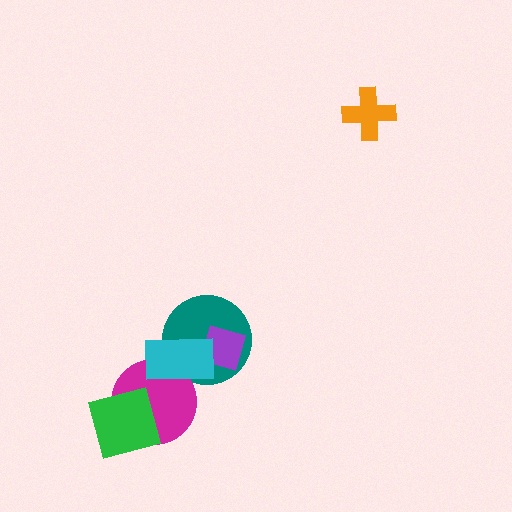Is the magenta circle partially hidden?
Yes, it is partially covered by another shape.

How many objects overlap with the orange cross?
0 objects overlap with the orange cross.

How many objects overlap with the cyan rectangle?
3 objects overlap with the cyan rectangle.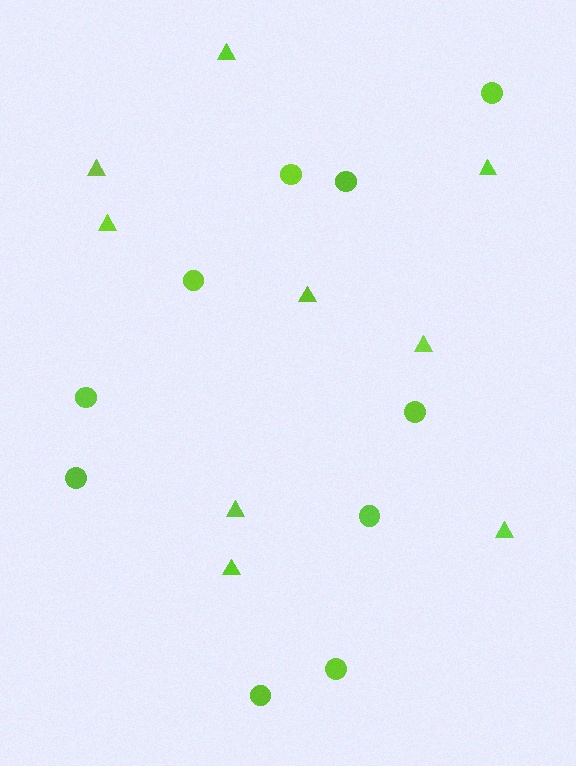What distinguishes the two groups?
There are 2 groups: one group of circles (10) and one group of triangles (9).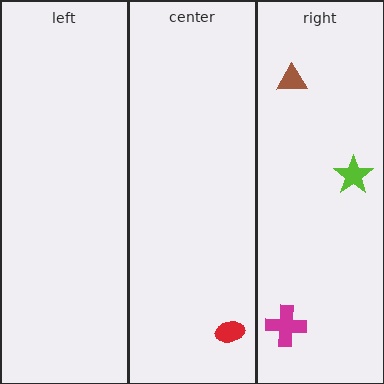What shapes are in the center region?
The red ellipse.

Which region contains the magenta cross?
The right region.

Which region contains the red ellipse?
The center region.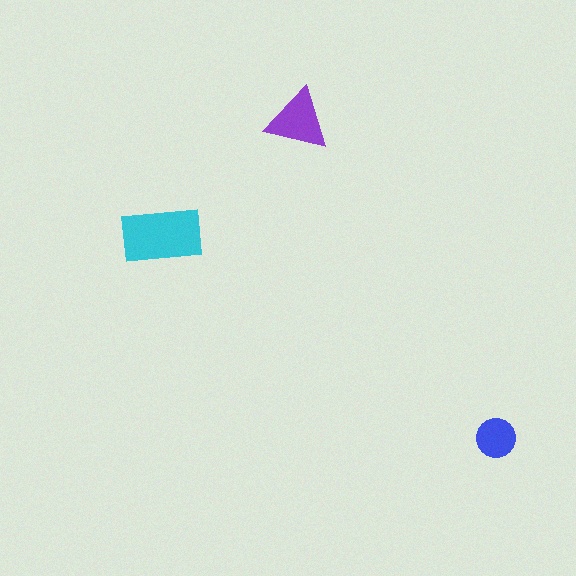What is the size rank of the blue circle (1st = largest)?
3rd.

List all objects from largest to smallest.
The cyan rectangle, the purple triangle, the blue circle.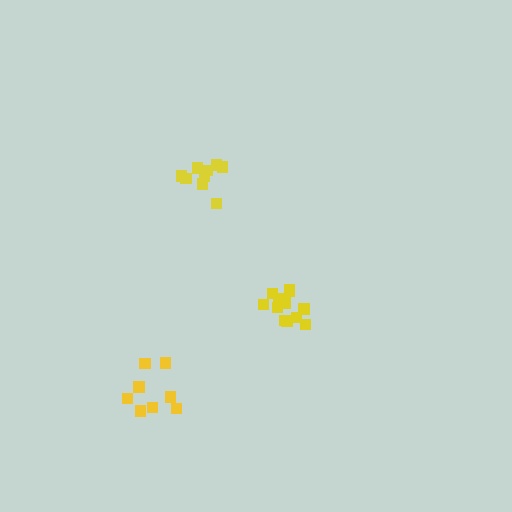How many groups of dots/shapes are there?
There are 3 groups.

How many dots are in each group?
Group 1: 9 dots, Group 2: 13 dots, Group 3: 8 dots (30 total).